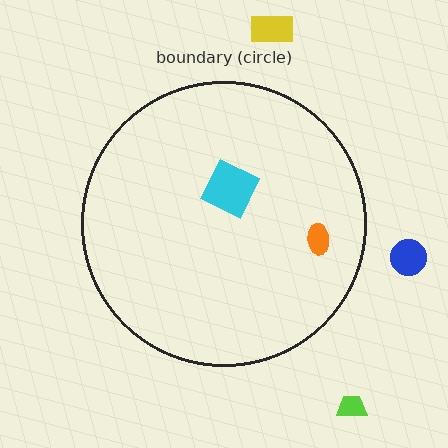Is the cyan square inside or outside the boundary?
Inside.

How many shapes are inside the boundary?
2 inside, 3 outside.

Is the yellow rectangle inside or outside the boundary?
Outside.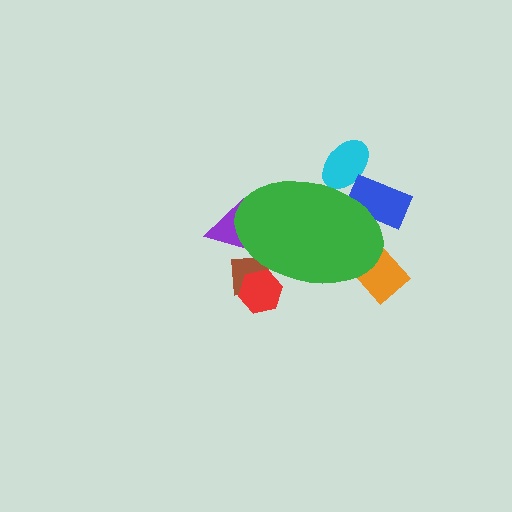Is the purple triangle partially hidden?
Yes, the purple triangle is partially hidden behind the green ellipse.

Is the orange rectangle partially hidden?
Yes, the orange rectangle is partially hidden behind the green ellipse.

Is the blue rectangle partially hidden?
Yes, the blue rectangle is partially hidden behind the green ellipse.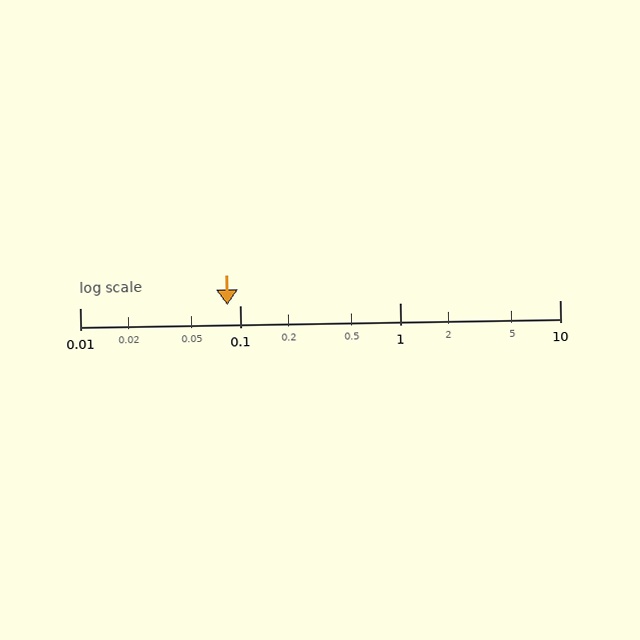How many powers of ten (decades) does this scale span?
The scale spans 3 decades, from 0.01 to 10.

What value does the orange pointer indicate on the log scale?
The pointer indicates approximately 0.084.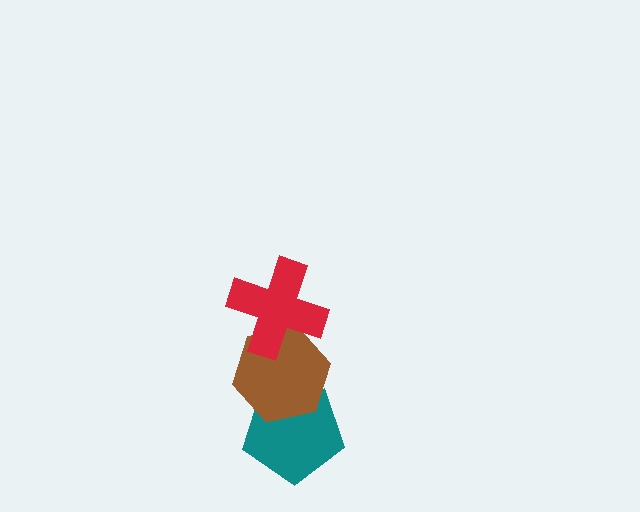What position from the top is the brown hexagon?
The brown hexagon is 2nd from the top.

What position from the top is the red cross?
The red cross is 1st from the top.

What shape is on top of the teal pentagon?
The brown hexagon is on top of the teal pentagon.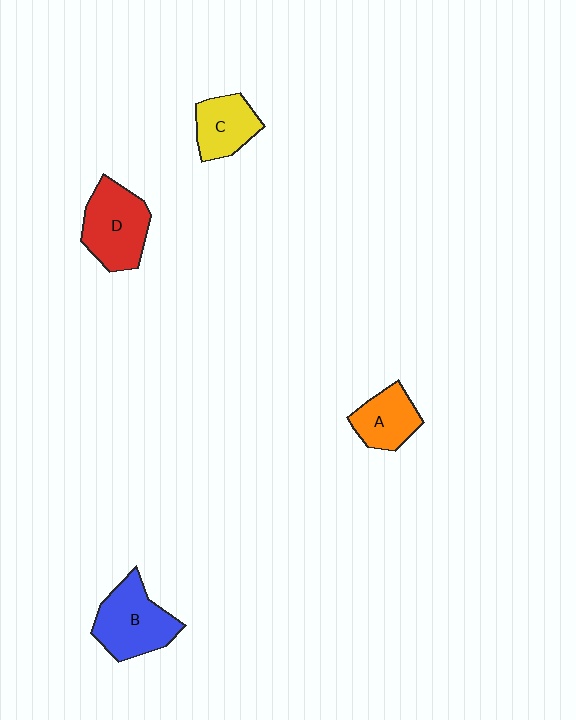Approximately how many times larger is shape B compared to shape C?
Approximately 1.4 times.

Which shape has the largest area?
Shape D (red).